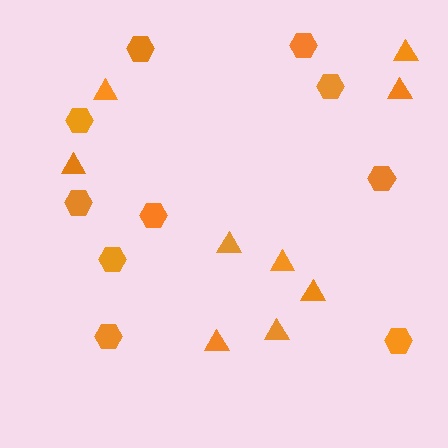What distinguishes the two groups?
There are 2 groups: one group of triangles (9) and one group of hexagons (10).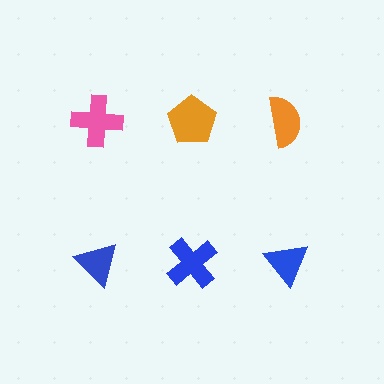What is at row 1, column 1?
A pink cross.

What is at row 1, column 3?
An orange semicircle.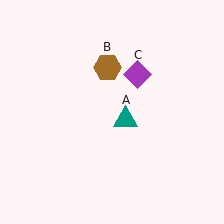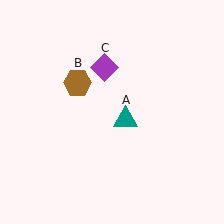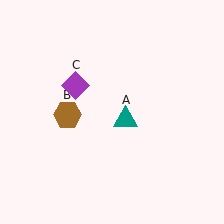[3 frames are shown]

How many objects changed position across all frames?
2 objects changed position: brown hexagon (object B), purple diamond (object C).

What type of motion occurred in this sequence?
The brown hexagon (object B), purple diamond (object C) rotated counterclockwise around the center of the scene.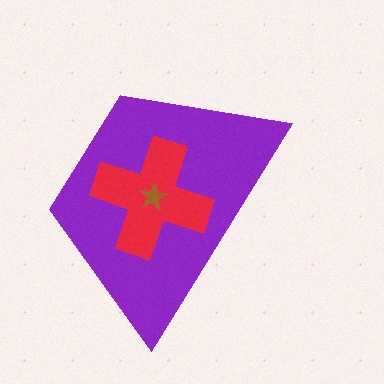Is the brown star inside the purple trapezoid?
Yes.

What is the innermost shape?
The brown star.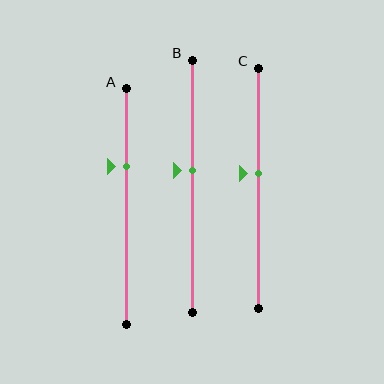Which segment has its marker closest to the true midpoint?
Segment C has its marker closest to the true midpoint.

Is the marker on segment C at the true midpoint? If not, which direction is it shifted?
No, the marker on segment C is shifted upward by about 6% of the segment length.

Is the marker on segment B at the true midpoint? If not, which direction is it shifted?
No, the marker on segment B is shifted upward by about 6% of the segment length.